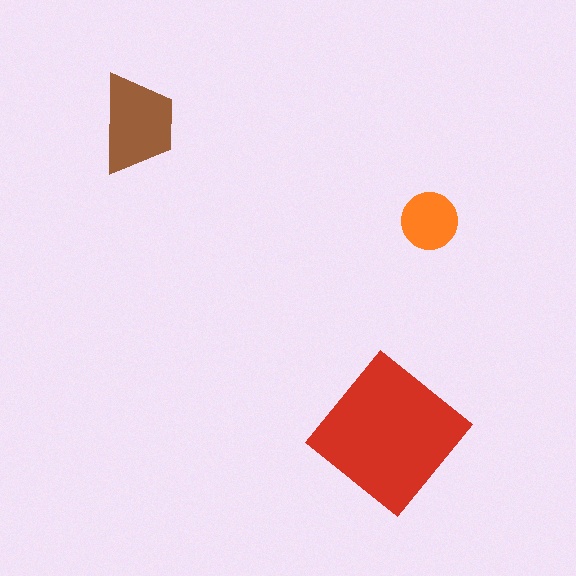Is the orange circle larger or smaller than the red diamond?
Smaller.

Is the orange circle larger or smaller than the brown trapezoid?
Smaller.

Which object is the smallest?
The orange circle.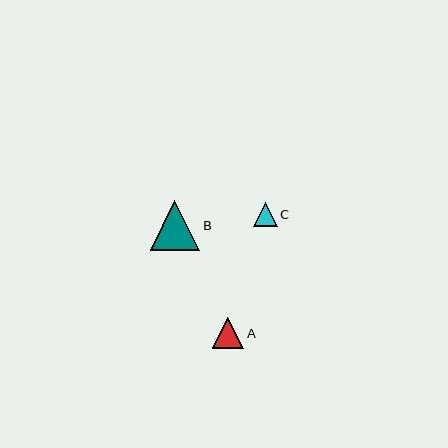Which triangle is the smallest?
Triangle C is the smallest with a size of approximately 24 pixels.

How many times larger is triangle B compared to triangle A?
Triangle B is approximately 1.6 times the size of triangle A.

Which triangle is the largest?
Triangle B is the largest with a size of approximately 49 pixels.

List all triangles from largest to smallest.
From largest to smallest: B, A, C.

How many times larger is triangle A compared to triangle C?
Triangle A is approximately 1.3 times the size of triangle C.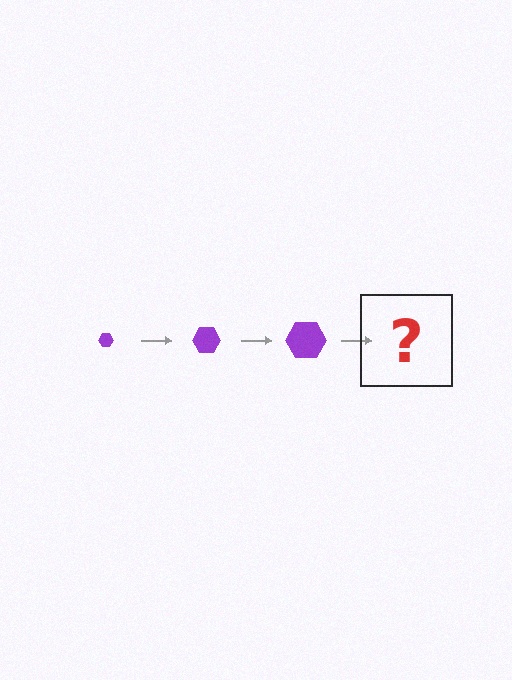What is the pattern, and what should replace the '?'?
The pattern is that the hexagon gets progressively larger each step. The '?' should be a purple hexagon, larger than the previous one.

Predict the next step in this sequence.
The next step is a purple hexagon, larger than the previous one.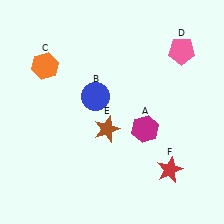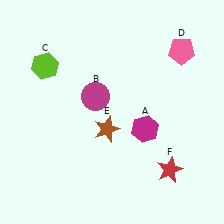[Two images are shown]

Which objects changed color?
B changed from blue to magenta. C changed from orange to lime.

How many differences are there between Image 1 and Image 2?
There are 2 differences between the two images.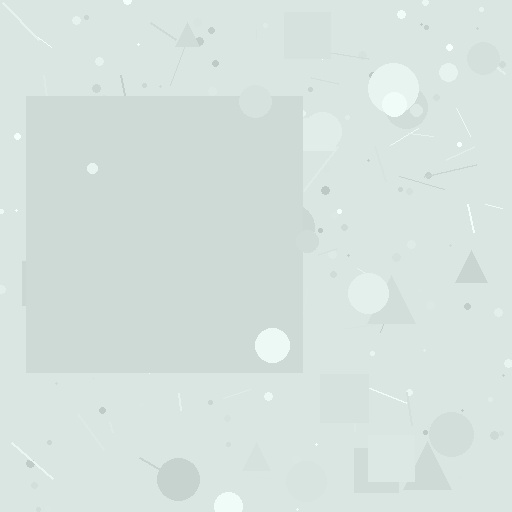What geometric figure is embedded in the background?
A square is embedded in the background.